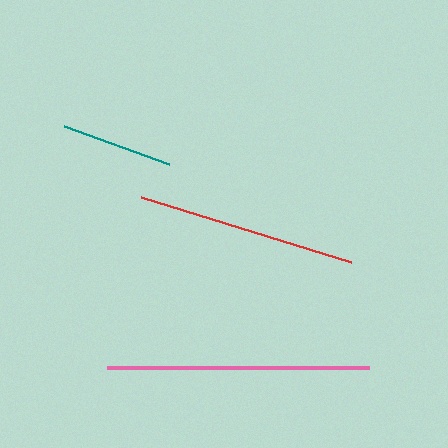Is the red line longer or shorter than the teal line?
The red line is longer than the teal line.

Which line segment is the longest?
The pink line is the longest at approximately 262 pixels.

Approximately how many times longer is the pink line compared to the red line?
The pink line is approximately 1.2 times the length of the red line.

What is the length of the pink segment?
The pink segment is approximately 262 pixels long.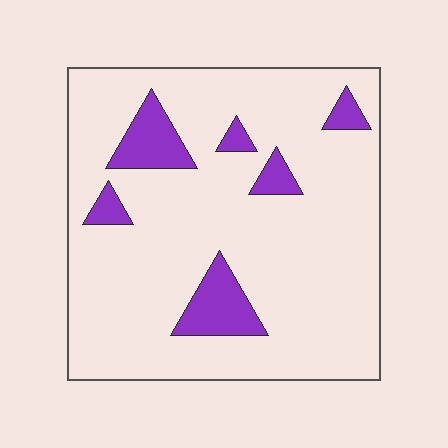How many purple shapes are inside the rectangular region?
6.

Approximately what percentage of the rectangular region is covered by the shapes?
Approximately 15%.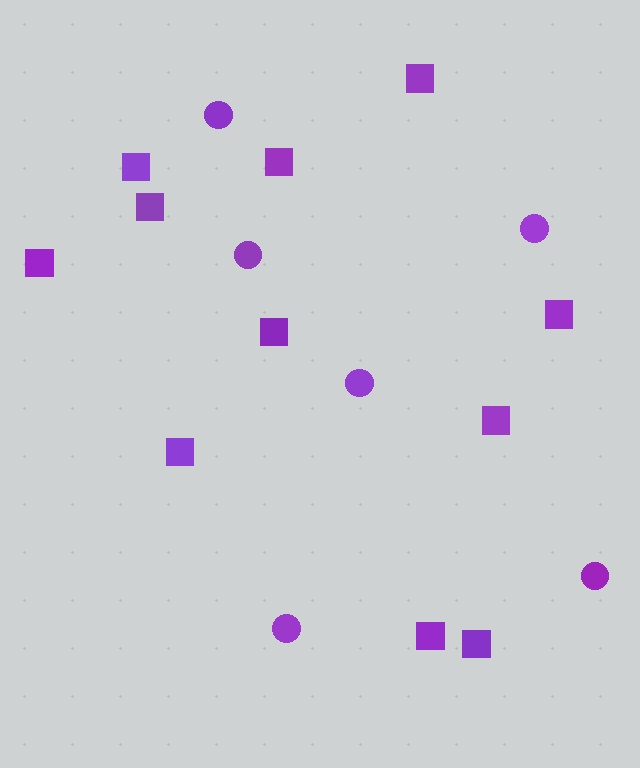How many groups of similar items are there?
There are 2 groups: one group of circles (6) and one group of squares (11).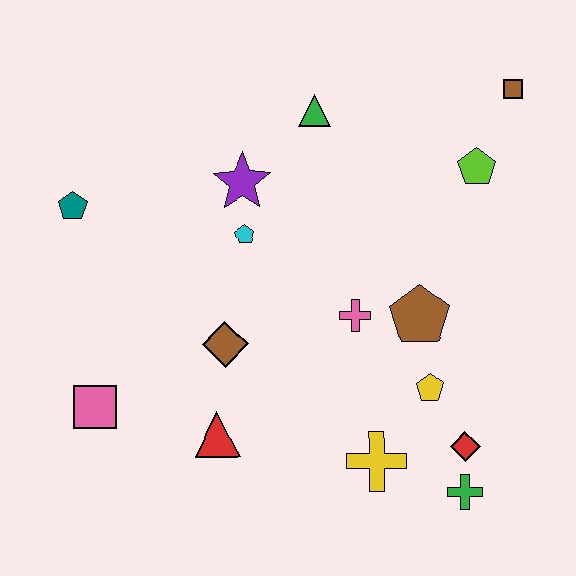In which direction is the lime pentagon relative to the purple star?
The lime pentagon is to the right of the purple star.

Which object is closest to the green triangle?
The purple star is closest to the green triangle.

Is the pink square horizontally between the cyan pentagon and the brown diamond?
No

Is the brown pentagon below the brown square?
Yes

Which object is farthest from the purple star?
The green cross is farthest from the purple star.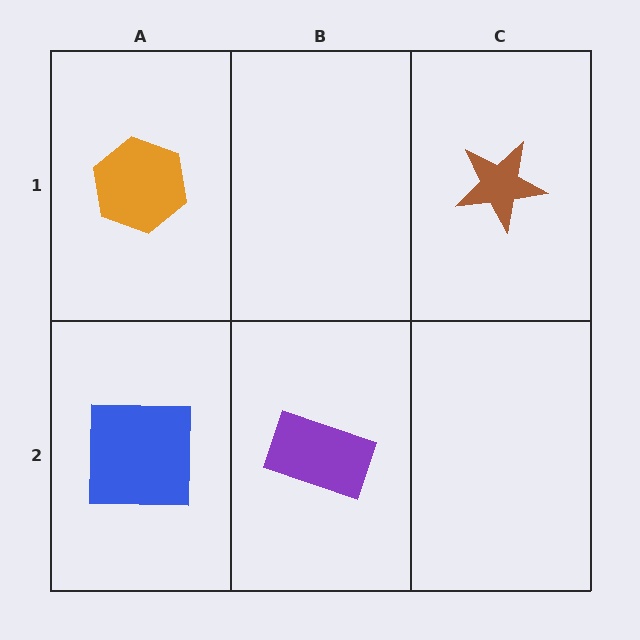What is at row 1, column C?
A brown star.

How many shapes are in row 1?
2 shapes.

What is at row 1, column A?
An orange hexagon.